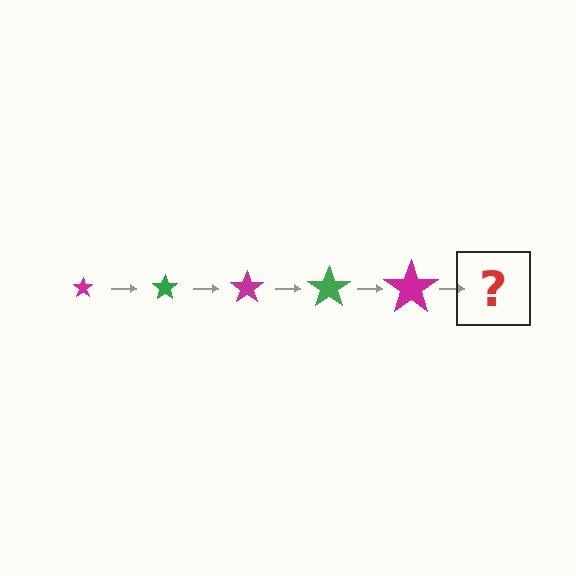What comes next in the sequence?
The next element should be a green star, larger than the previous one.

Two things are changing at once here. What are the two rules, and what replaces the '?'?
The two rules are that the star grows larger each step and the color cycles through magenta and green. The '?' should be a green star, larger than the previous one.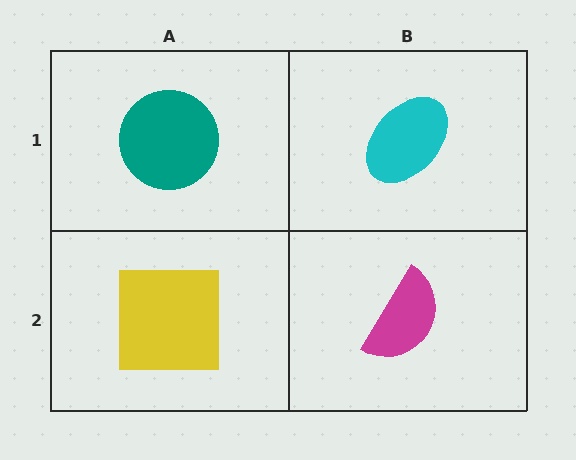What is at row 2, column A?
A yellow square.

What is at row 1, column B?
A cyan ellipse.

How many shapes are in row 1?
2 shapes.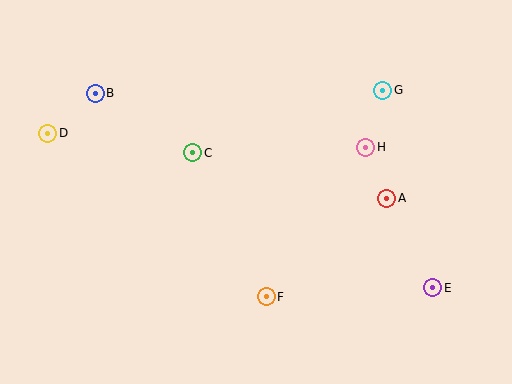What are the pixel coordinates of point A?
Point A is at (387, 198).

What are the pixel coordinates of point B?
Point B is at (95, 93).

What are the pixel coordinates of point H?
Point H is at (366, 147).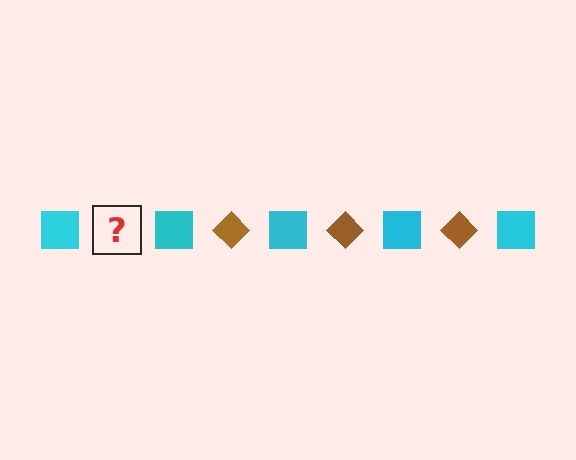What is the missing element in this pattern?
The missing element is a brown diamond.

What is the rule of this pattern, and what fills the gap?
The rule is that the pattern alternates between cyan square and brown diamond. The gap should be filled with a brown diamond.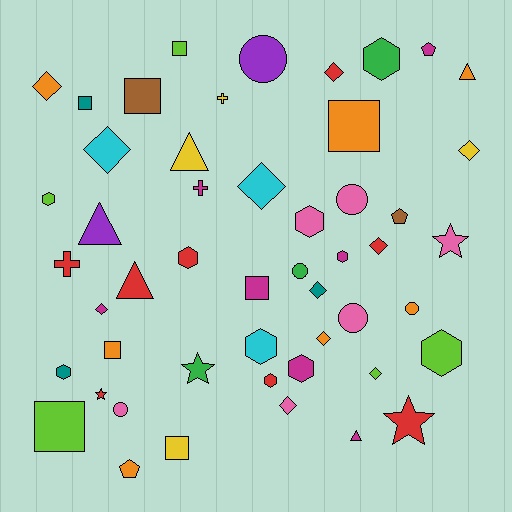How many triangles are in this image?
There are 5 triangles.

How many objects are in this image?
There are 50 objects.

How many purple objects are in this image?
There are 2 purple objects.